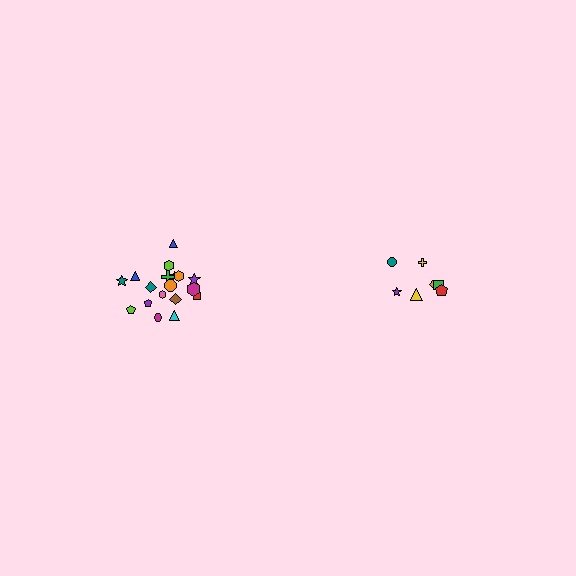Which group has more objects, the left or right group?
The left group.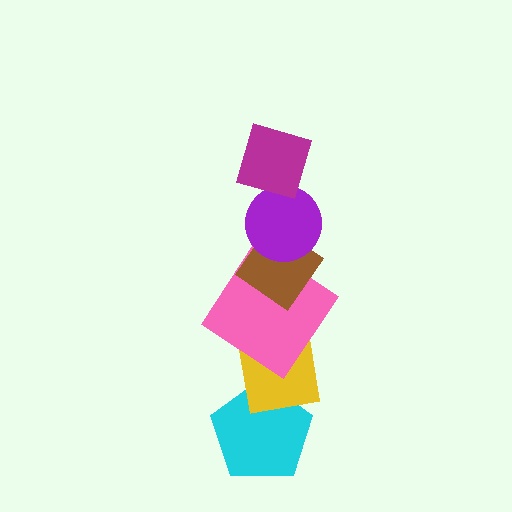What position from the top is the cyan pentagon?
The cyan pentagon is 6th from the top.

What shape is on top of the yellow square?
The pink diamond is on top of the yellow square.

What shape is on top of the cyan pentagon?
The yellow square is on top of the cyan pentagon.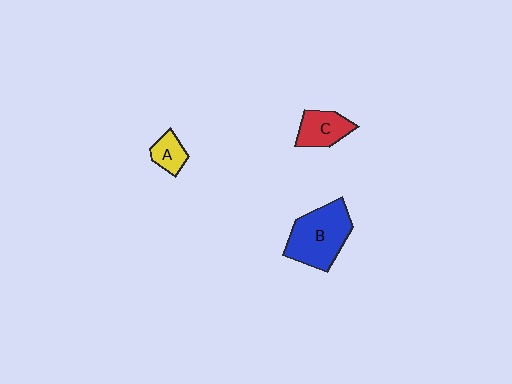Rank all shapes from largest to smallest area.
From largest to smallest: B (blue), C (red), A (yellow).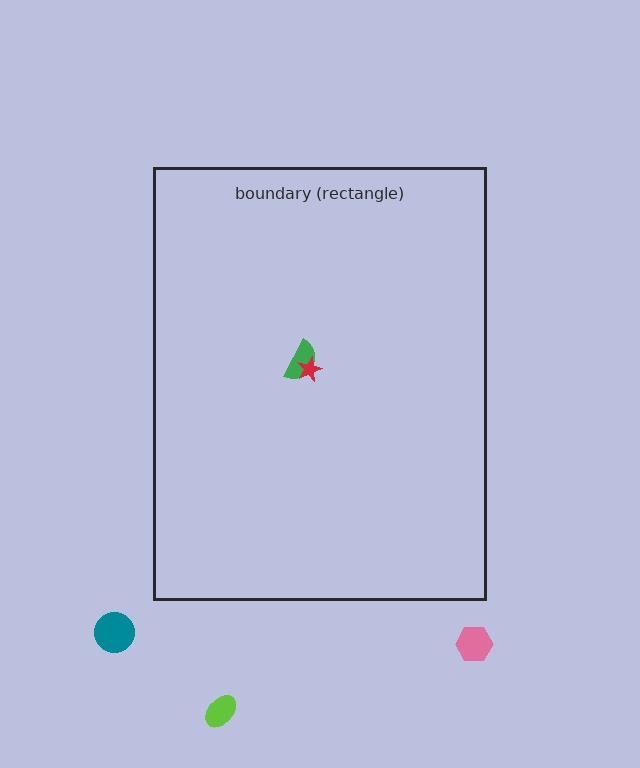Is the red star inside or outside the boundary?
Inside.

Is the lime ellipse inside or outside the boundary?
Outside.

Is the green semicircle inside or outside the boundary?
Inside.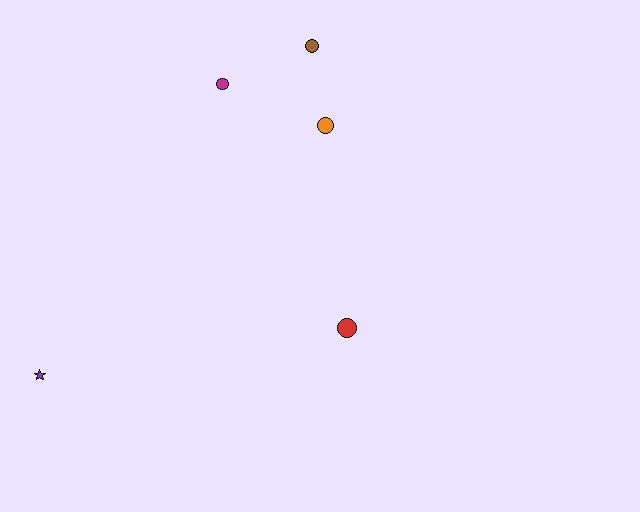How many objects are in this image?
There are 5 objects.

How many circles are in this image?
There are 4 circles.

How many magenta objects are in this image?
There is 1 magenta object.